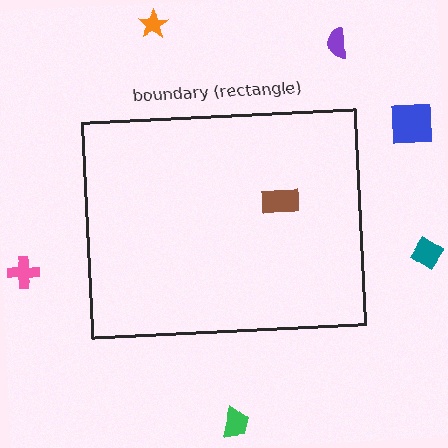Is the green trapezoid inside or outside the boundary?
Outside.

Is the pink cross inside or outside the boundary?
Outside.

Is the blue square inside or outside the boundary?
Outside.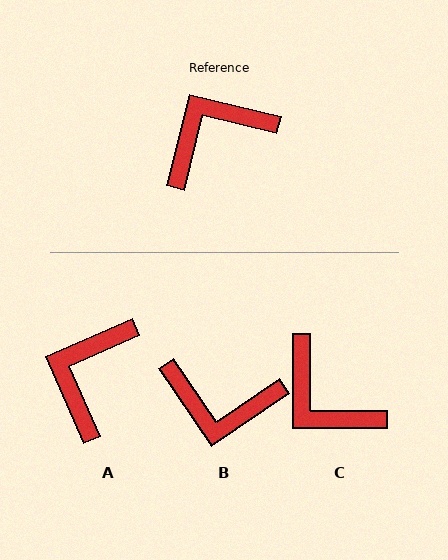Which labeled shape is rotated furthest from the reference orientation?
B, about 138 degrees away.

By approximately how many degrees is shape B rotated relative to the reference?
Approximately 138 degrees counter-clockwise.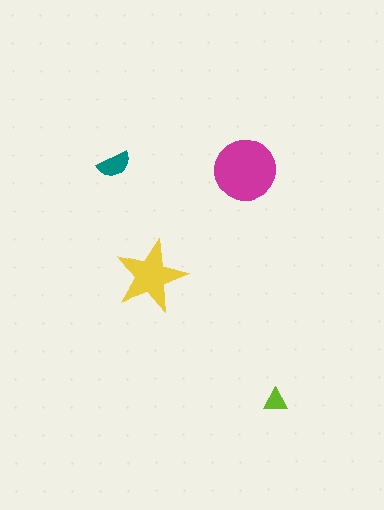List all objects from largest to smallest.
The magenta circle, the yellow star, the teal semicircle, the lime triangle.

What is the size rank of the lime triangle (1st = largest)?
4th.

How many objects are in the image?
There are 4 objects in the image.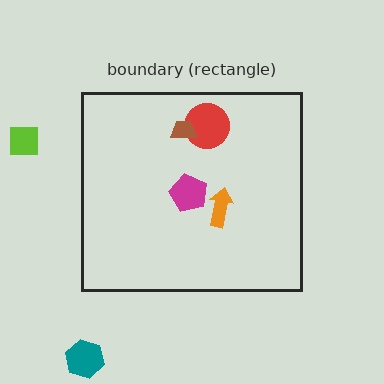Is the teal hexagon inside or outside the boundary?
Outside.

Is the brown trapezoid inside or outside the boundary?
Inside.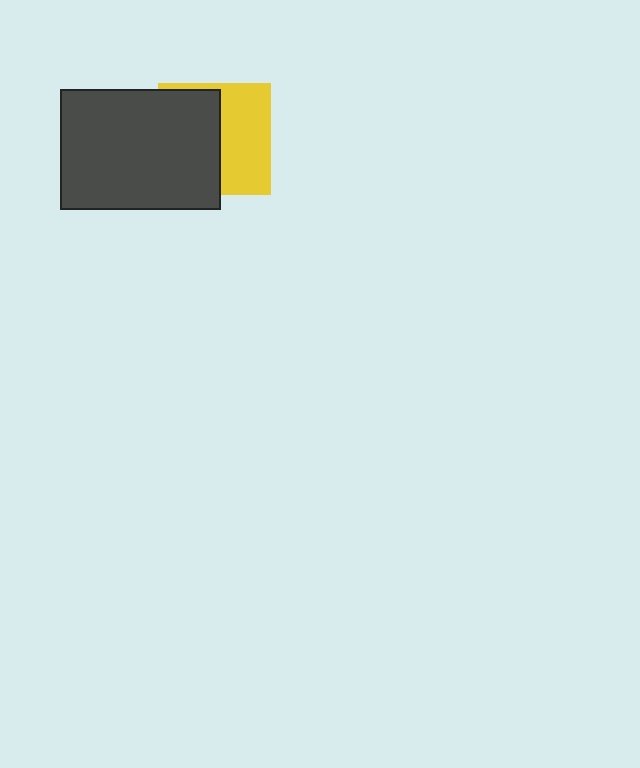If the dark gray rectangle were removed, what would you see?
You would see the complete yellow square.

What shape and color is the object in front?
The object in front is a dark gray rectangle.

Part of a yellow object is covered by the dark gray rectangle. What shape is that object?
It is a square.